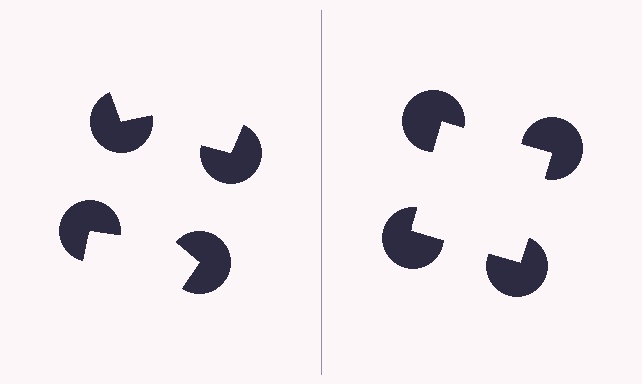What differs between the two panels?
The pac-man discs are positioned identically on both sides; only the wedge orientations differ. On the right they align to a square; on the left they are misaligned.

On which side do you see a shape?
An illusory square appears on the right side. On the left side the wedge cuts are rotated, so no coherent shape forms.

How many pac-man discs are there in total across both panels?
8 — 4 on each side.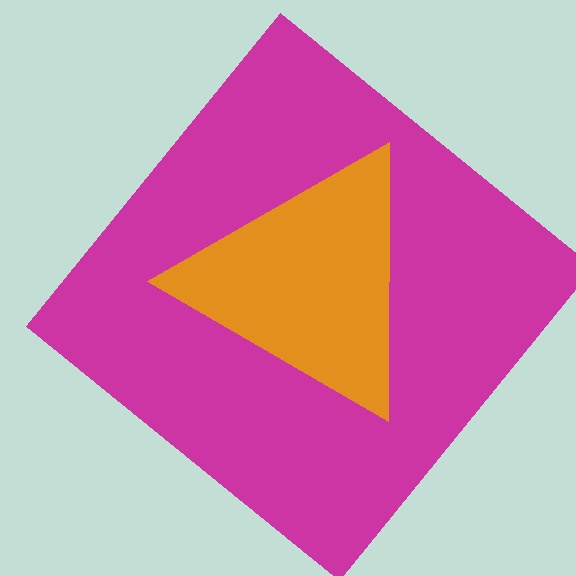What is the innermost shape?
The orange triangle.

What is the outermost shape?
The magenta diamond.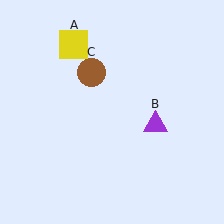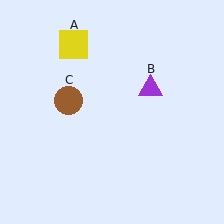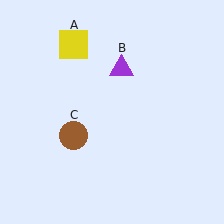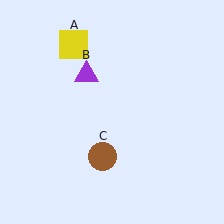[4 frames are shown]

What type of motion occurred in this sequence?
The purple triangle (object B), brown circle (object C) rotated counterclockwise around the center of the scene.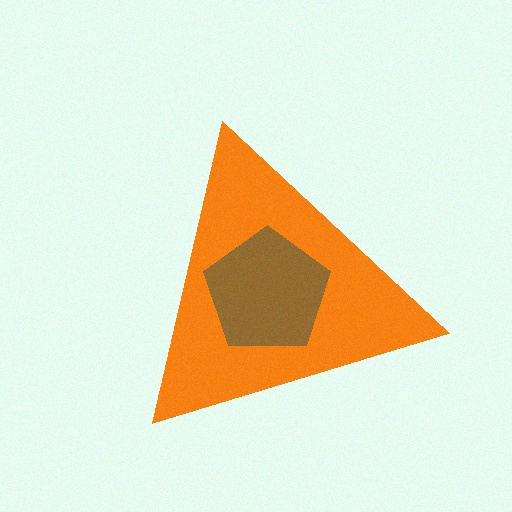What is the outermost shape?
The orange triangle.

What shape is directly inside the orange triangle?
The brown pentagon.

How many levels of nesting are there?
2.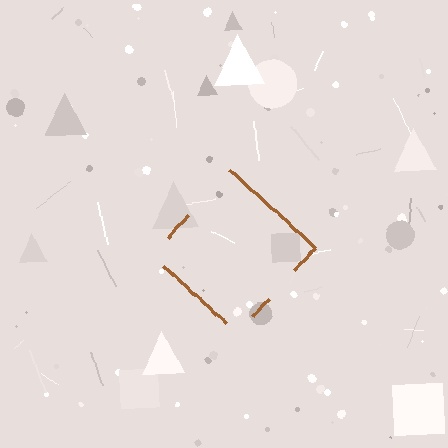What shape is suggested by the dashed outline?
The dashed outline suggests a diamond.